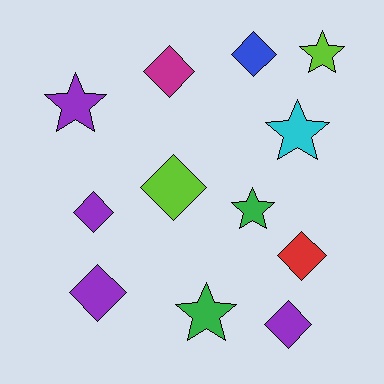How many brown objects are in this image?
There are no brown objects.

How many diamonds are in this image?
There are 7 diamonds.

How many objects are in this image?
There are 12 objects.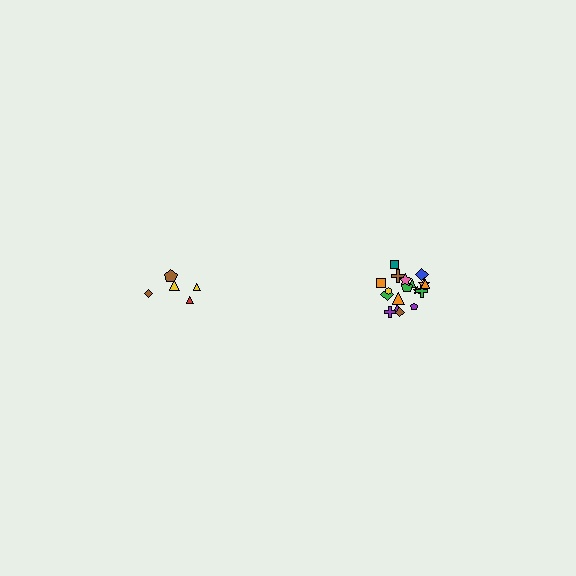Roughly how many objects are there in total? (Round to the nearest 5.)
Roughly 25 objects in total.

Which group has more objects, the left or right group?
The right group.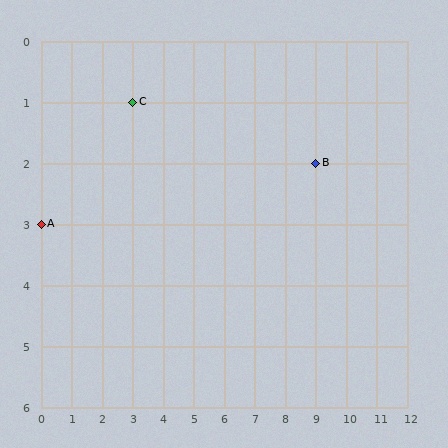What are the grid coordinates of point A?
Point A is at grid coordinates (0, 3).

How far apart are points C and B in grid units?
Points C and B are 6 columns and 1 row apart (about 6.1 grid units diagonally).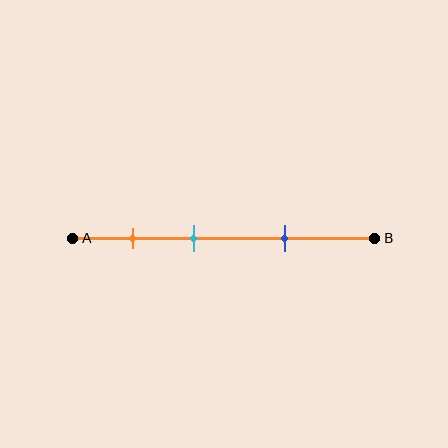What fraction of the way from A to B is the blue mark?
The blue mark is approximately 70% (0.7) of the way from A to B.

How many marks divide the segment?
There are 3 marks dividing the segment.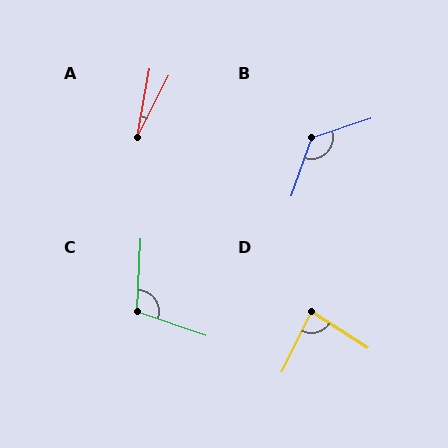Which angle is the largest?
B, at approximately 127 degrees.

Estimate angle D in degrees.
Approximately 83 degrees.